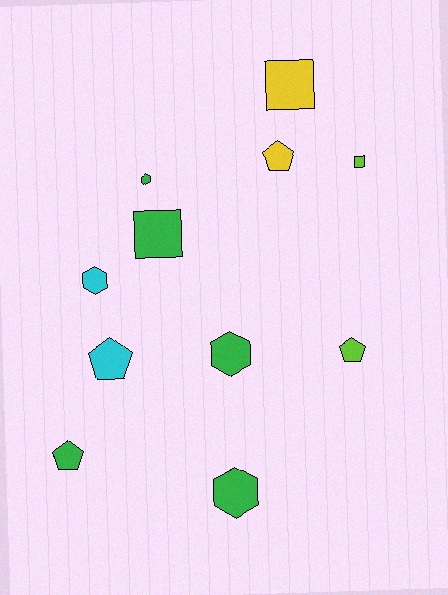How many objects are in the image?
There are 11 objects.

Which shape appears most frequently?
Pentagon, with 4 objects.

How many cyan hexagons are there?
There is 1 cyan hexagon.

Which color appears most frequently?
Green, with 5 objects.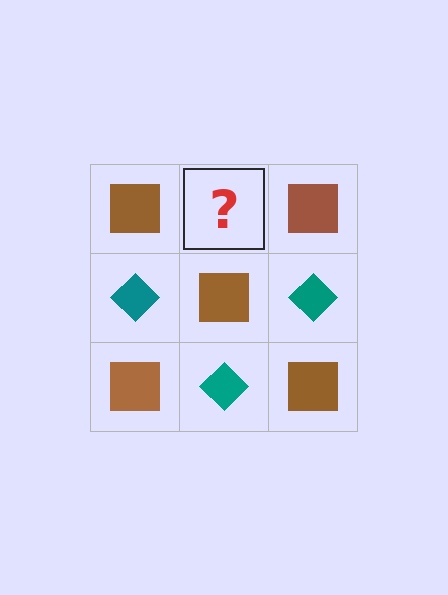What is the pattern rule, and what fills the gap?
The rule is that it alternates brown square and teal diamond in a checkerboard pattern. The gap should be filled with a teal diamond.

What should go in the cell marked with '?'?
The missing cell should contain a teal diamond.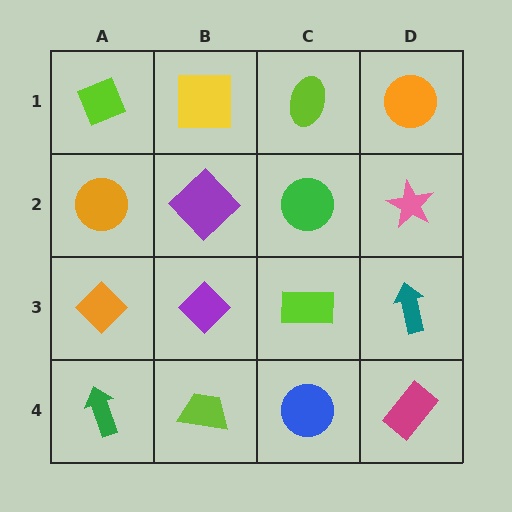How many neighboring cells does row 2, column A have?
3.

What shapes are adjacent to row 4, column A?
An orange diamond (row 3, column A), a lime trapezoid (row 4, column B).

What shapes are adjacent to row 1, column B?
A purple diamond (row 2, column B), a lime diamond (row 1, column A), a lime ellipse (row 1, column C).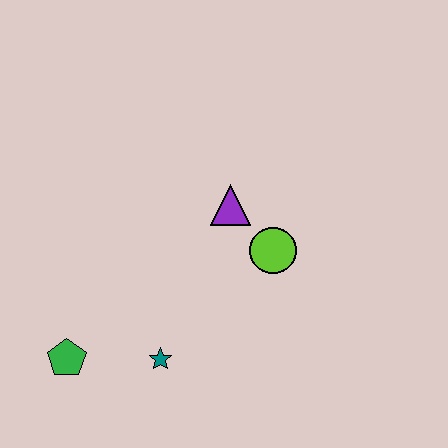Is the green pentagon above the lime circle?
No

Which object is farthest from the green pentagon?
The lime circle is farthest from the green pentagon.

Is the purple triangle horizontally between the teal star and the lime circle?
Yes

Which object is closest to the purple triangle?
The lime circle is closest to the purple triangle.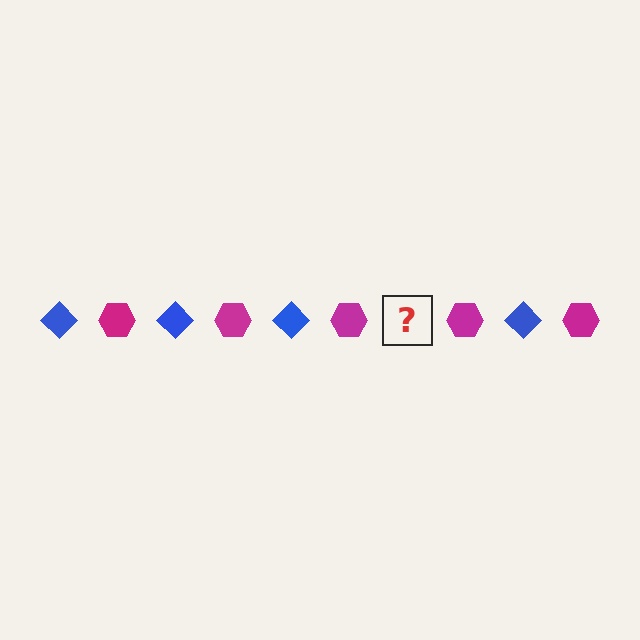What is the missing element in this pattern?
The missing element is a blue diamond.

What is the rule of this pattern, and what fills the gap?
The rule is that the pattern alternates between blue diamond and magenta hexagon. The gap should be filled with a blue diamond.